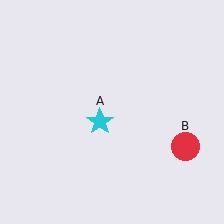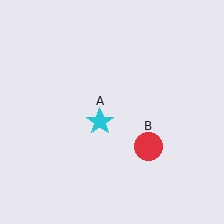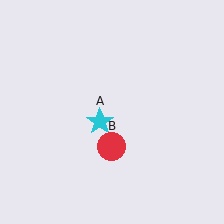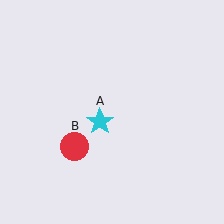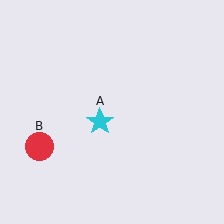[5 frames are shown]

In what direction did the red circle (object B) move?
The red circle (object B) moved left.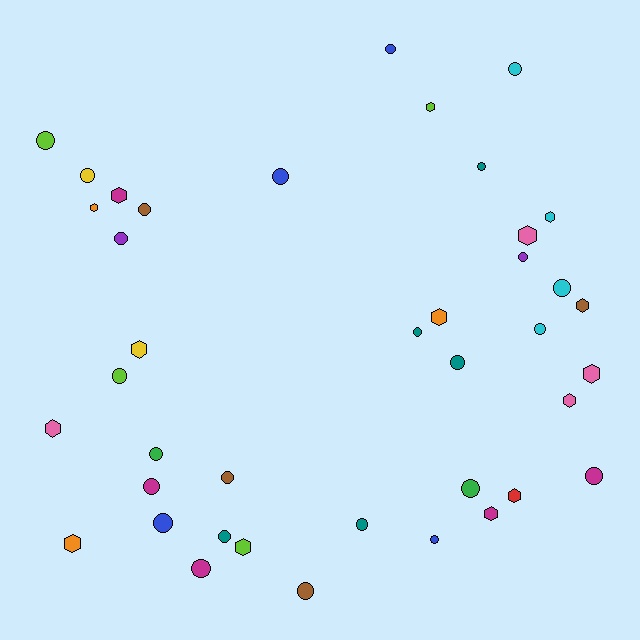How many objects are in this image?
There are 40 objects.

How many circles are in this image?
There are 25 circles.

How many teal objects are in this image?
There are 5 teal objects.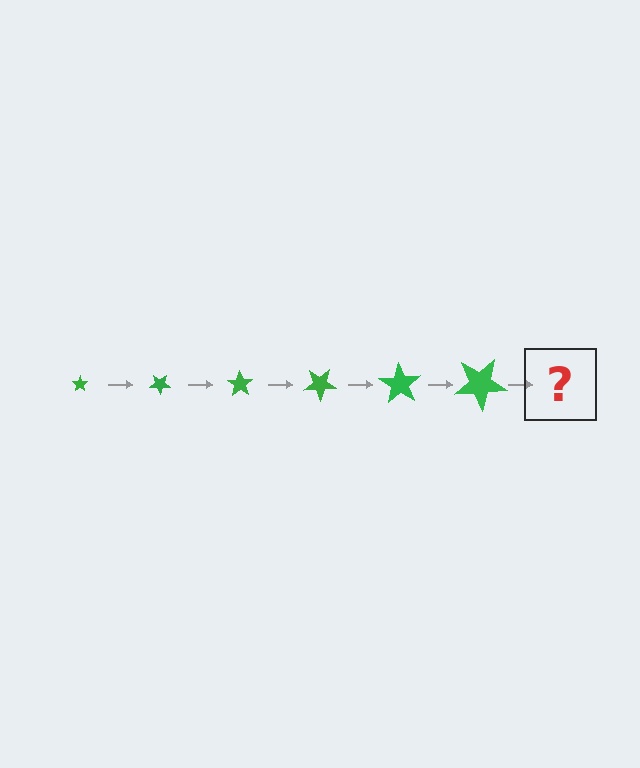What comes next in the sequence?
The next element should be a star, larger than the previous one and rotated 210 degrees from the start.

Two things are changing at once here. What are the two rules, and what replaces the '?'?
The two rules are that the star grows larger each step and it rotates 35 degrees each step. The '?' should be a star, larger than the previous one and rotated 210 degrees from the start.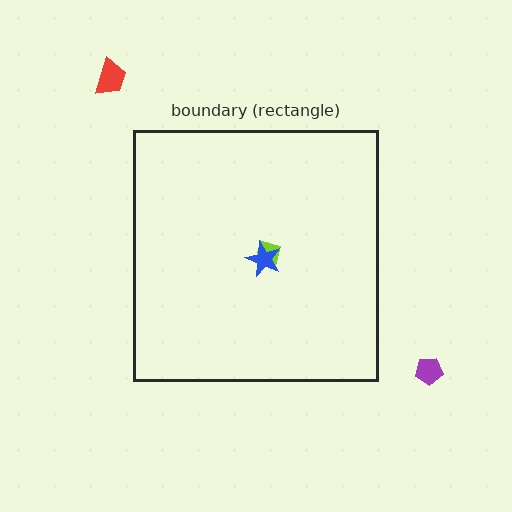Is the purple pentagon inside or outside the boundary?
Outside.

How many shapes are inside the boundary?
2 inside, 2 outside.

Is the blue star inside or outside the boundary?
Inside.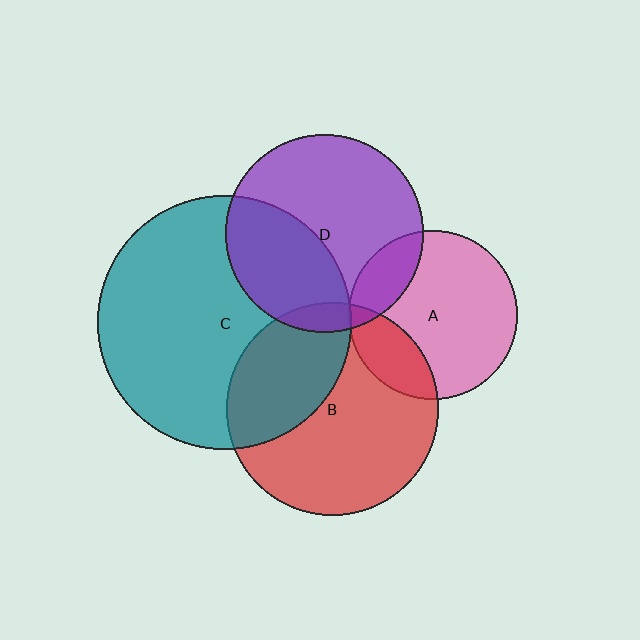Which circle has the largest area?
Circle C (teal).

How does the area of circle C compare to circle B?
Approximately 1.4 times.